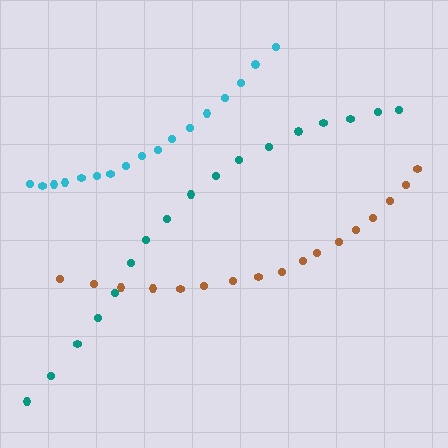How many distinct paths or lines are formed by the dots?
There are 3 distinct paths.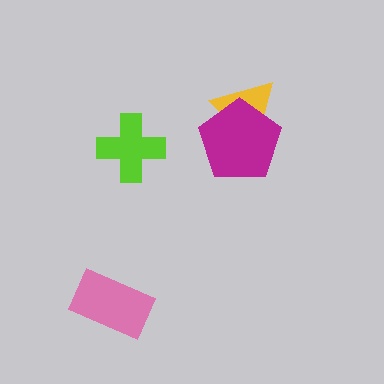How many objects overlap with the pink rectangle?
0 objects overlap with the pink rectangle.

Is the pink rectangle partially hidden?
No, no other shape covers it.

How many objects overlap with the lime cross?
0 objects overlap with the lime cross.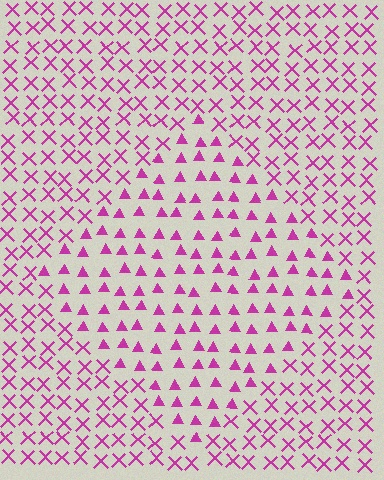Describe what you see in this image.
The image is filled with small magenta elements arranged in a uniform grid. A diamond-shaped region contains triangles, while the surrounding area contains X marks. The boundary is defined purely by the change in element shape.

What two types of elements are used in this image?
The image uses triangles inside the diamond region and X marks outside it.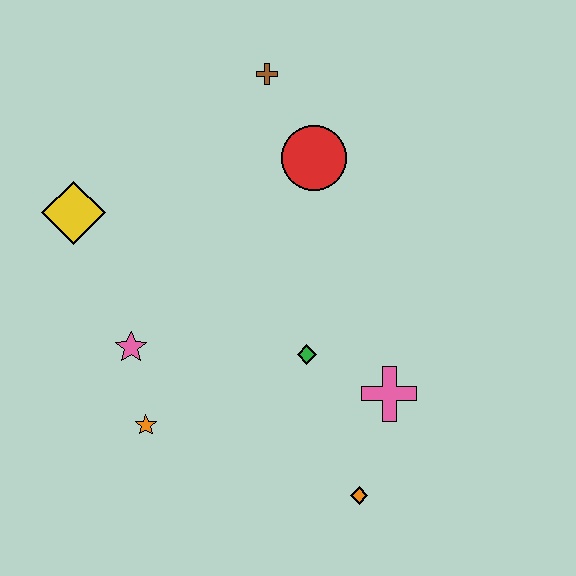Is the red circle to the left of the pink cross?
Yes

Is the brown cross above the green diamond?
Yes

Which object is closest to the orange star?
The pink star is closest to the orange star.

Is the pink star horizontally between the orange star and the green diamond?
No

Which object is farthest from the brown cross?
The orange diamond is farthest from the brown cross.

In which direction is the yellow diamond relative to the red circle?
The yellow diamond is to the left of the red circle.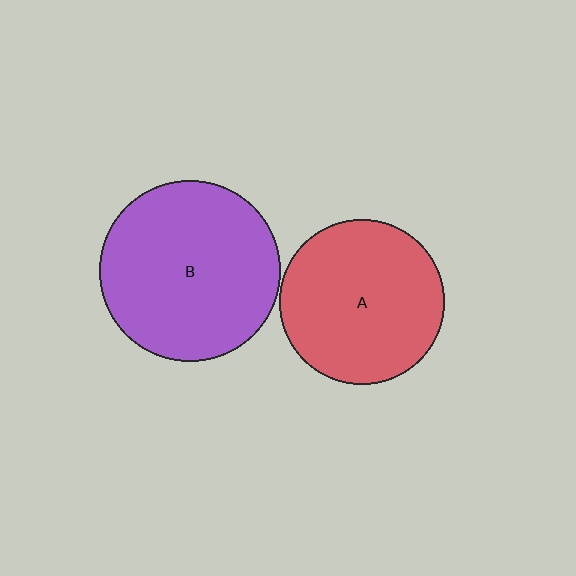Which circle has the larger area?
Circle B (purple).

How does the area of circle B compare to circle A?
Approximately 1.2 times.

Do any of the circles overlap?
No, none of the circles overlap.